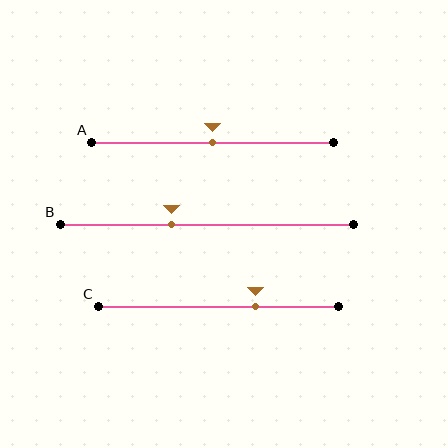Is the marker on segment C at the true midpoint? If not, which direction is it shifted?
No, the marker on segment C is shifted to the right by about 16% of the segment length.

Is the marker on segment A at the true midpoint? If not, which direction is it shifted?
Yes, the marker on segment A is at the true midpoint.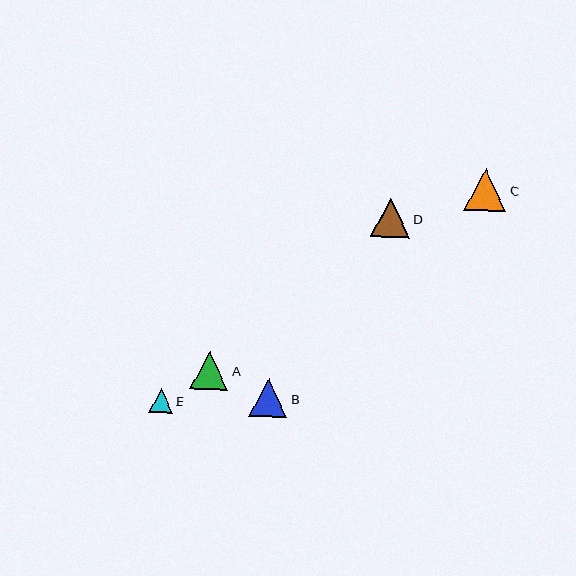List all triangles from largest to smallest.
From largest to smallest: C, D, A, B, E.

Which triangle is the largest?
Triangle C is the largest with a size of approximately 42 pixels.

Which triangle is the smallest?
Triangle E is the smallest with a size of approximately 24 pixels.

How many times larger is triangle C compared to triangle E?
Triangle C is approximately 1.8 times the size of triangle E.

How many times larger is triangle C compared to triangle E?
Triangle C is approximately 1.8 times the size of triangle E.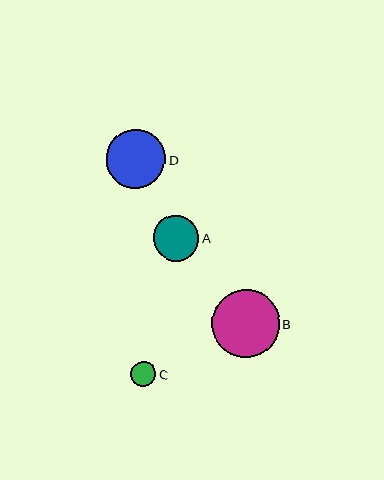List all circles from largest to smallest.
From largest to smallest: B, D, A, C.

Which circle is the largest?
Circle B is the largest with a size of approximately 68 pixels.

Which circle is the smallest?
Circle C is the smallest with a size of approximately 25 pixels.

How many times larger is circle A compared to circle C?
Circle A is approximately 1.8 times the size of circle C.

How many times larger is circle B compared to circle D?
Circle B is approximately 1.2 times the size of circle D.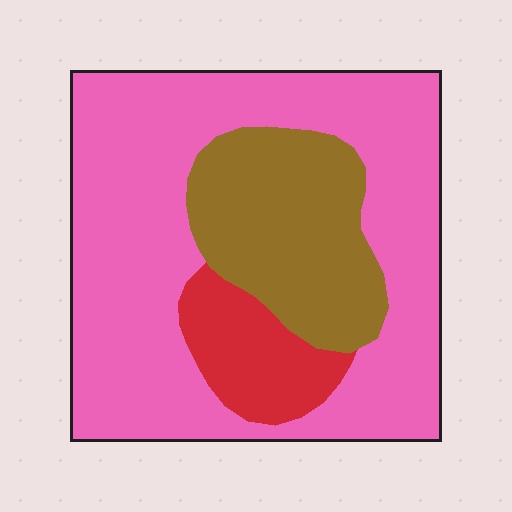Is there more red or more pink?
Pink.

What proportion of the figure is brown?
Brown takes up about one quarter (1/4) of the figure.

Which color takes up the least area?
Red, at roughly 10%.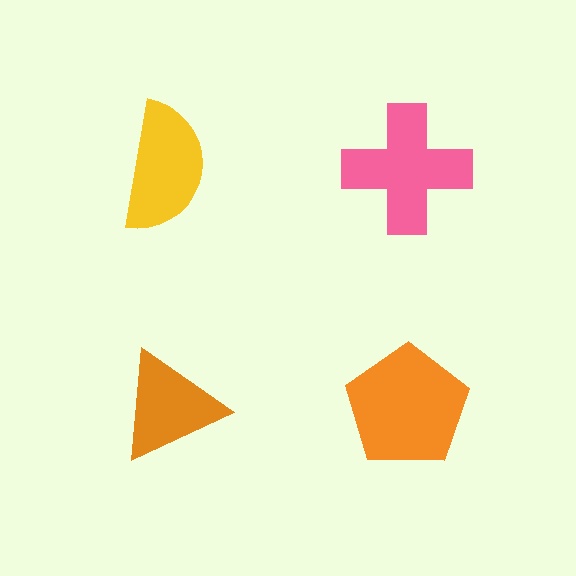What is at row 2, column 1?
An orange triangle.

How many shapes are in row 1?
2 shapes.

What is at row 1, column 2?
A pink cross.